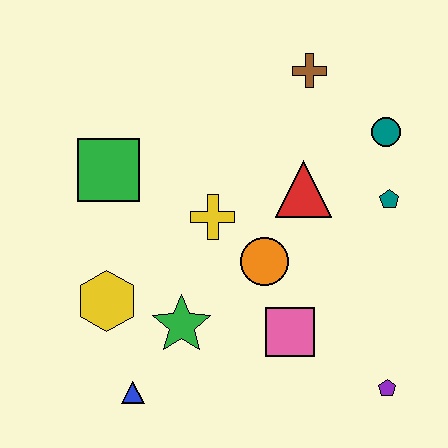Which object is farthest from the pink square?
The brown cross is farthest from the pink square.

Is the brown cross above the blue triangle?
Yes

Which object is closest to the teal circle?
The teal pentagon is closest to the teal circle.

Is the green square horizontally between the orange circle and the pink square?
No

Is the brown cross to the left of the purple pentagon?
Yes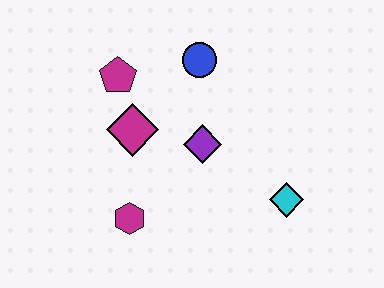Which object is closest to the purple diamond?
The magenta diamond is closest to the purple diamond.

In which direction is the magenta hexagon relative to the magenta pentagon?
The magenta hexagon is below the magenta pentagon.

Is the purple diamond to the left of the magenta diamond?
No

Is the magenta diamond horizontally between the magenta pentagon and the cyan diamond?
Yes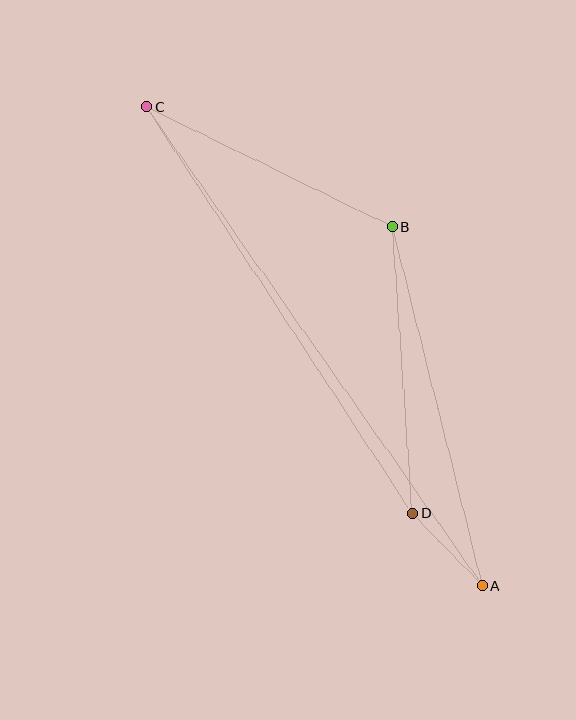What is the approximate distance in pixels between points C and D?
The distance between C and D is approximately 486 pixels.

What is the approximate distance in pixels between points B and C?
The distance between B and C is approximately 273 pixels.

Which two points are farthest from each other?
Points A and C are farthest from each other.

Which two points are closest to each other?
Points A and D are closest to each other.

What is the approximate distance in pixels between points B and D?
The distance between B and D is approximately 287 pixels.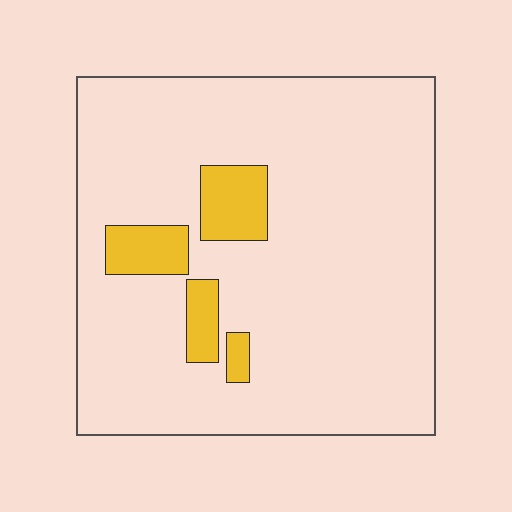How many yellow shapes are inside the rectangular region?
4.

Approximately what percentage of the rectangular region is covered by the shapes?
Approximately 10%.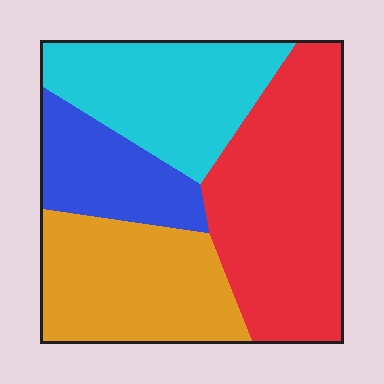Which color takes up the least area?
Blue, at roughly 15%.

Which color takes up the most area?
Red, at roughly 35%.